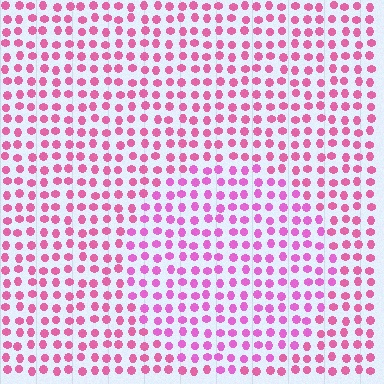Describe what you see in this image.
The image is filled with small pink elements in a uniform arrangement. A circle-shaped region is visible where the elements are tinted to a slightly different hue, forming a subtle color boundary.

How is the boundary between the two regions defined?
The boundary is defined purely by a slight shift in hue (about 21 degrees). Spacing, size, and orientation are identical on both sides.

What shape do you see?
I see a circle.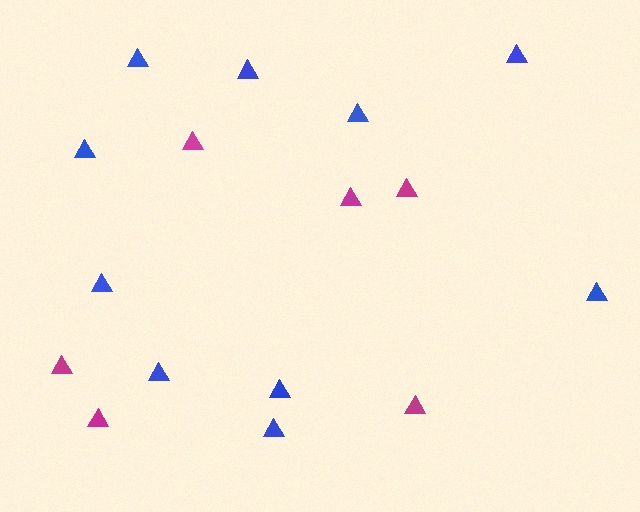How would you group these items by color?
There are 2 groups: one group of blue triangles (10) and one group of magenta triangles (6).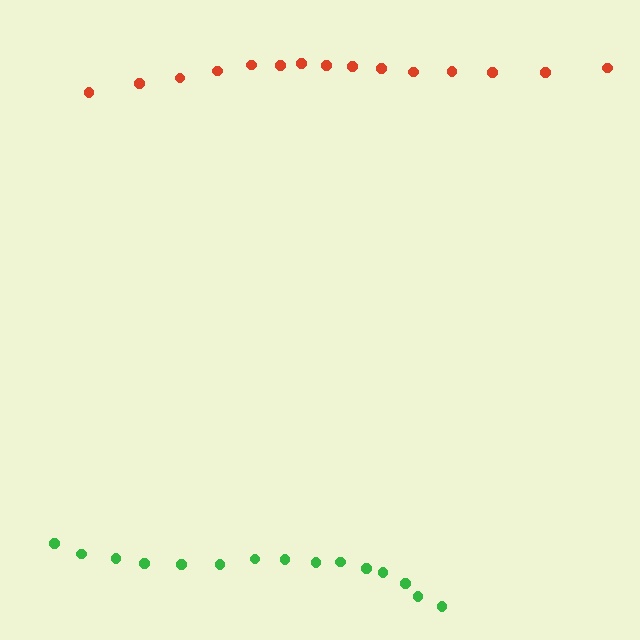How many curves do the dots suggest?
There are 2 distinct paths.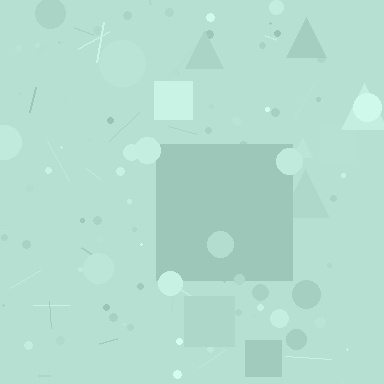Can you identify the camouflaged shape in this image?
The camouflaged shape is a square.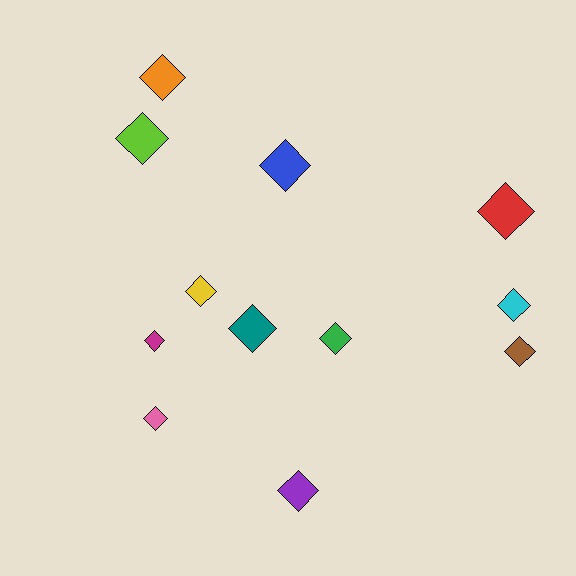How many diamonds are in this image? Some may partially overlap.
There are 12 diamonds.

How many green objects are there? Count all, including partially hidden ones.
There is 1 green object.